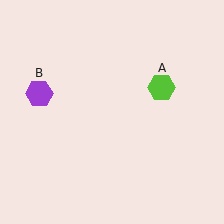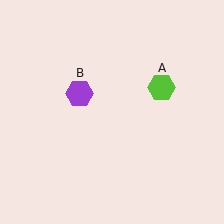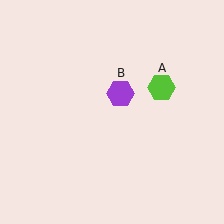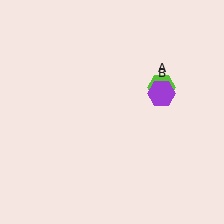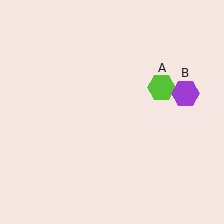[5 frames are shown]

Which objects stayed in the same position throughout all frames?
Lime hexagon (object A) remained stationary.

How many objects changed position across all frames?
1 object changed position: purple hexagon (object B).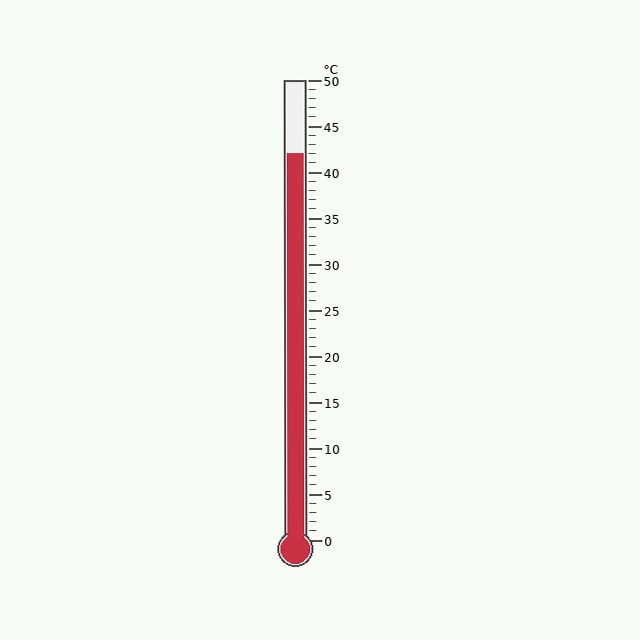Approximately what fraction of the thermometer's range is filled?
The thermometer is filled to approximately 85% of its range.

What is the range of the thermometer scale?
The thermometer scale ranges from 0°C to 50°C.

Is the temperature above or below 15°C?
The temperature is above 15°C.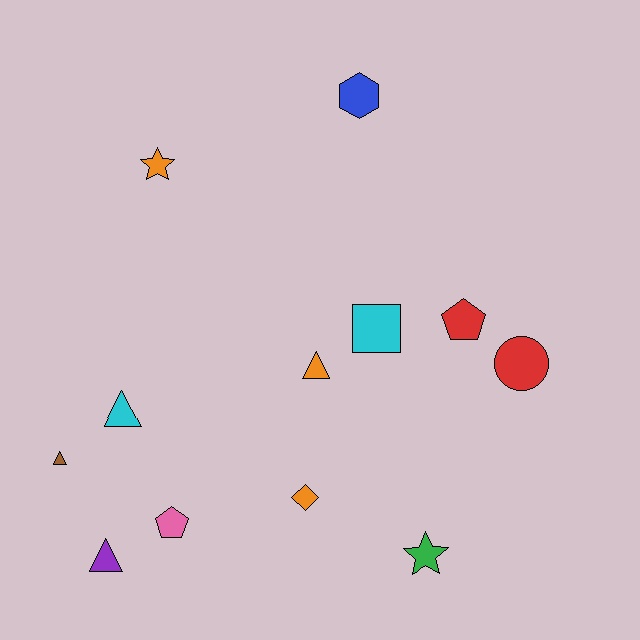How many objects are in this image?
There are 12 objects.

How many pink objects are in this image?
There is 1 pink object.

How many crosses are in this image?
There are no crosses.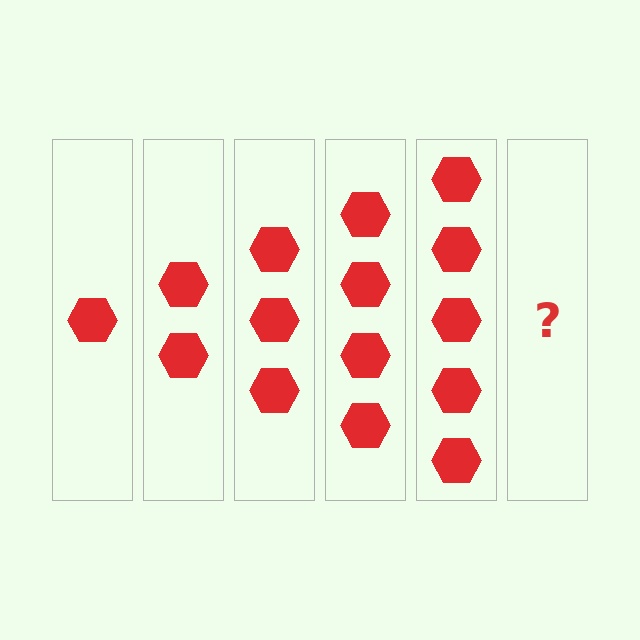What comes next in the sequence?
The next element should be 6 hexagons.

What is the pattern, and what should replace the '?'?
The pattern is that each step adds one more hexagon. The '?' should be 6 hexagons.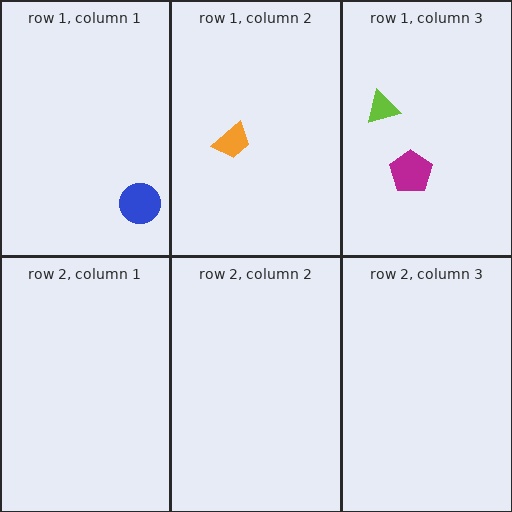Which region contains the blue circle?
The row 1, column 1 region.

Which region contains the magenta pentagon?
The row 1, column 3 region.